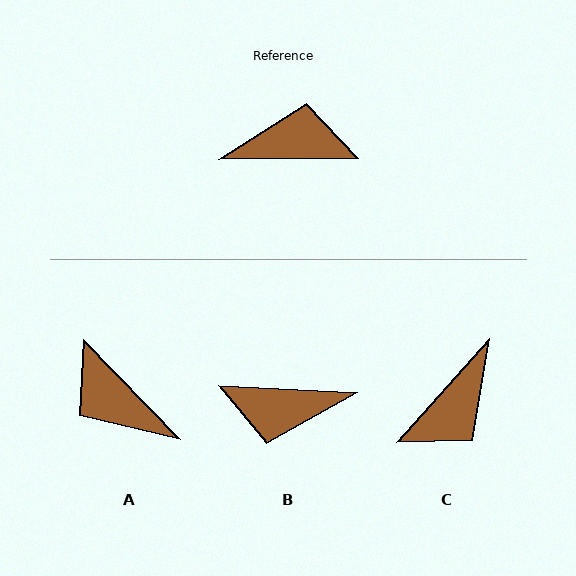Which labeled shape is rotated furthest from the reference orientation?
B, about 177 degrees away.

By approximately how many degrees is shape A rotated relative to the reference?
Approximately 134 degrees counter-clockwise.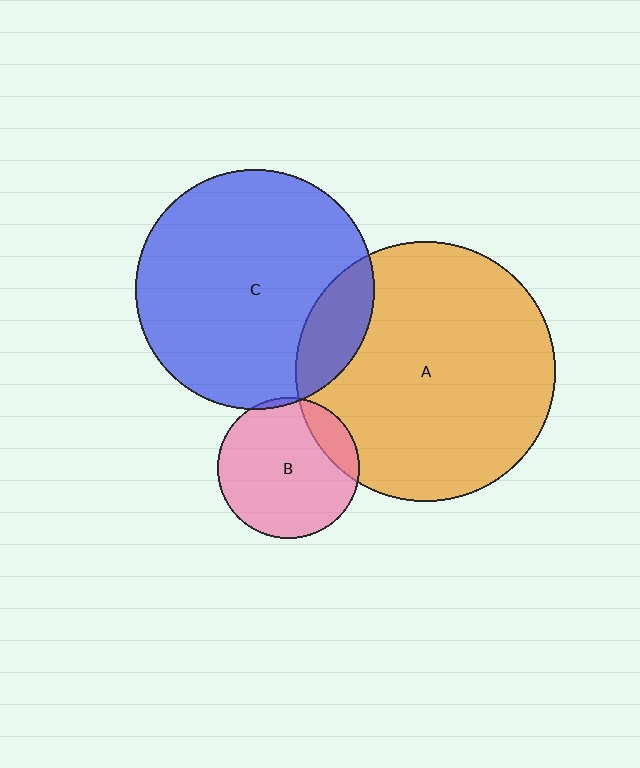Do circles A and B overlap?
Yes.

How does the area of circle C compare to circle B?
Approximately 2.9 times.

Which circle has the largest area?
Circle A (orange).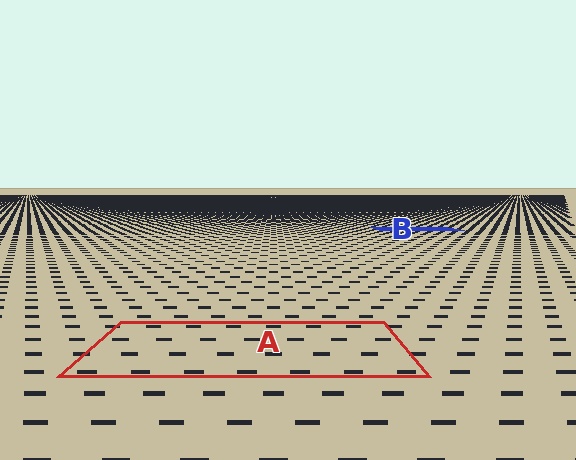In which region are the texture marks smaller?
The texture marks are smaller in region B, because it is farther away.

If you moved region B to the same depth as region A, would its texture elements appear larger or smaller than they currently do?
They would appear larger. At a closer depth, the same texture elements are projected at a bigger on-screen size.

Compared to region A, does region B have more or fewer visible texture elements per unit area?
Region B has more texture elements per unit area — they are packed more densely because it is farther away.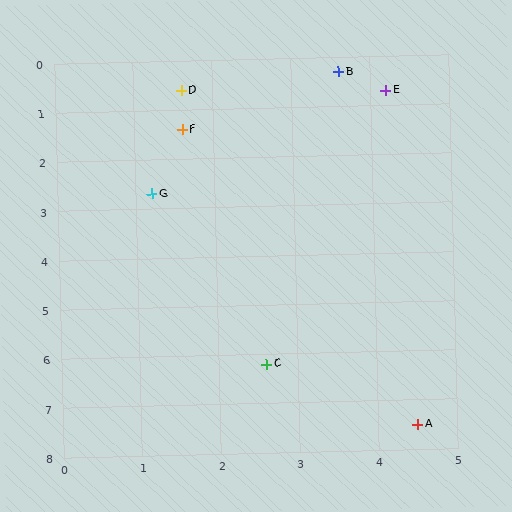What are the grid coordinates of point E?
Point E is at approximately (4.2, 0.7).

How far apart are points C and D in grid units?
Points C and D are about 5.7 grid units apart.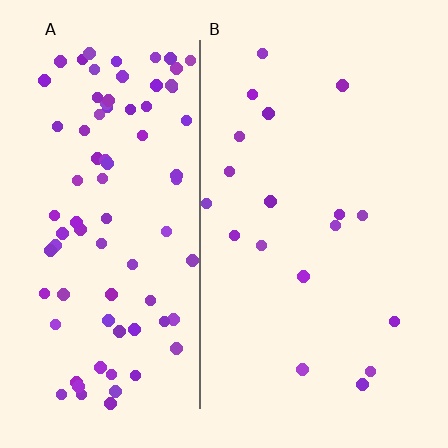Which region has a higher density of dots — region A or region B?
A (the left).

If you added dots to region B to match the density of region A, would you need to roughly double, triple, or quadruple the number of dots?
Approximately quadruple.